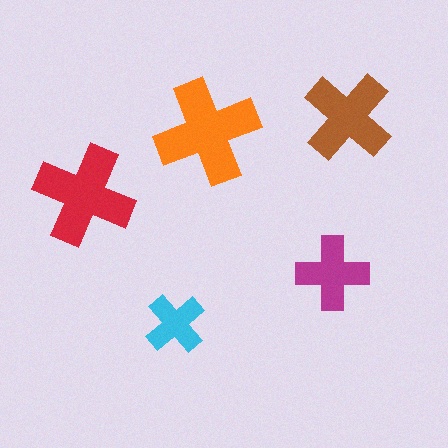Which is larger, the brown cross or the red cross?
The red one.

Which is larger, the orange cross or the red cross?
The orange one.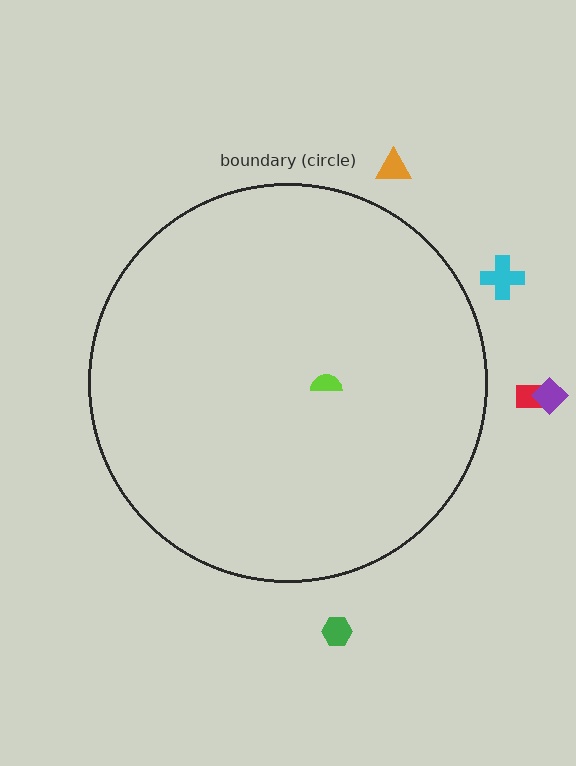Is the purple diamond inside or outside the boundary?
Outside.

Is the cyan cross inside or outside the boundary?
Outside.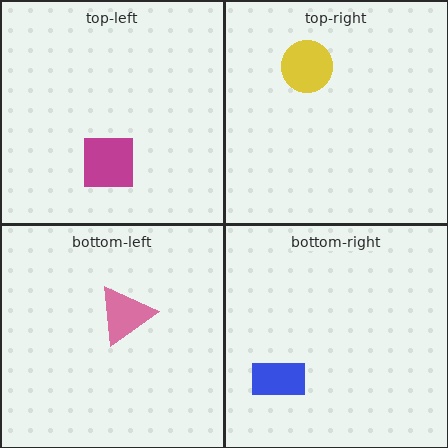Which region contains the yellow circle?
The top-right region.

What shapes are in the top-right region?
The yellow circle.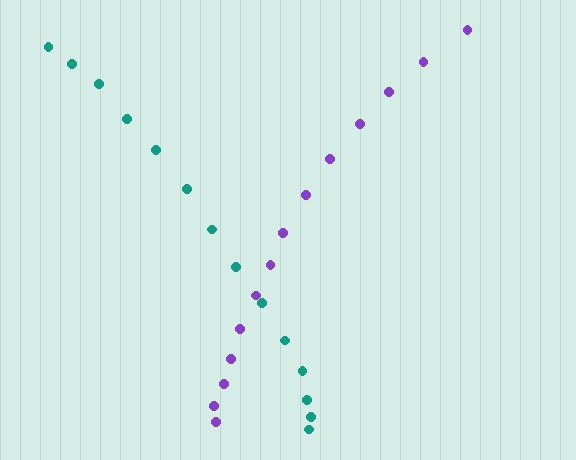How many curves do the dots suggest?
There are 2 distinct paths.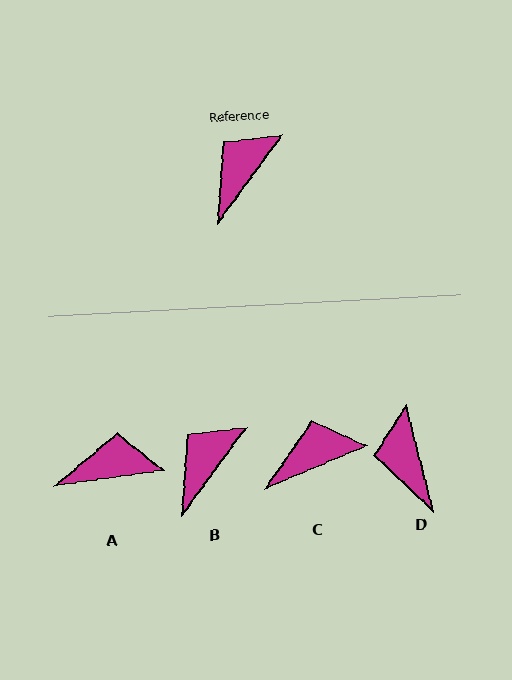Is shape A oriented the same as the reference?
No, it is off by about 46 degrees.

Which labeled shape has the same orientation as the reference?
B.